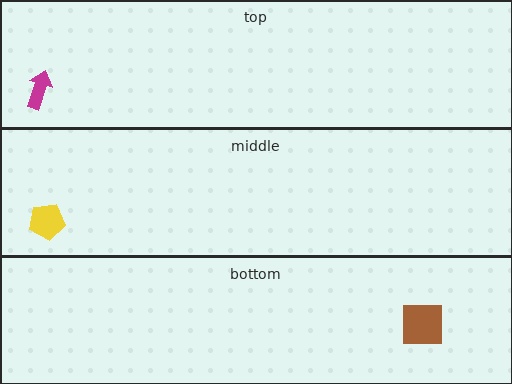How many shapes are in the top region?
1.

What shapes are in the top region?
The magenta arrow.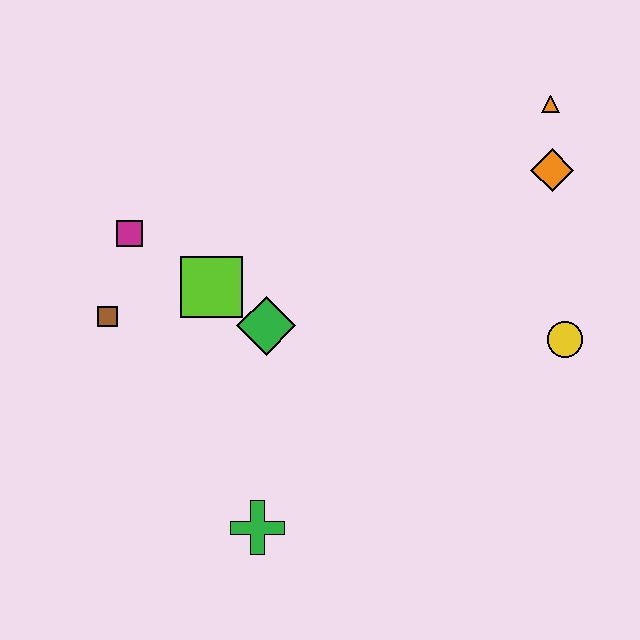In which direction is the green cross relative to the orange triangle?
The green cross is below the orange triangle.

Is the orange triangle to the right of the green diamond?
Yes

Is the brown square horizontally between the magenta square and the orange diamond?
No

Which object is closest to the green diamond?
The lime square is closest to the green diamond.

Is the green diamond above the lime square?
No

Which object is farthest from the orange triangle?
The green cross is farthest from the orange triangle.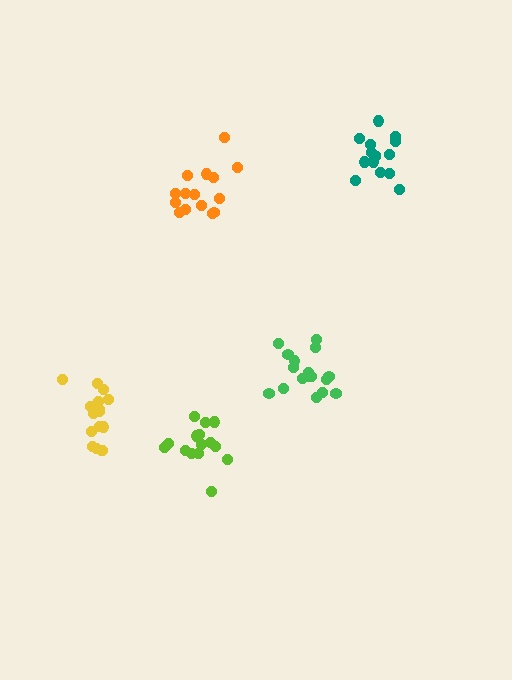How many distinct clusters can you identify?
There are 5 distinct clusters.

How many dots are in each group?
Group 1: 16 dots, Group 2: 15 dots, Group 3: 17 dots, Group 4: 15 dots, Group 5: 15 dots (78 total).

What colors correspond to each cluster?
The clusters are colored: yellow, orange, green, lime, teal.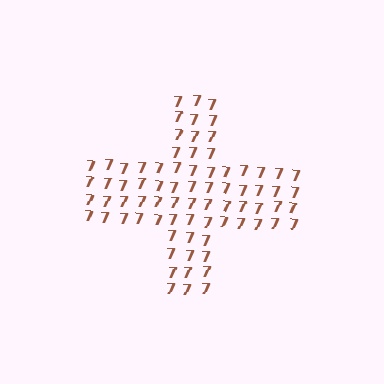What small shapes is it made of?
It is made of small digit 7's.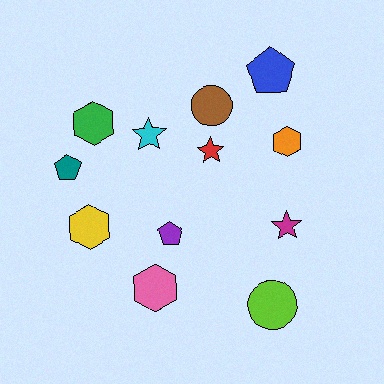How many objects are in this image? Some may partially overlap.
There are 12 objects.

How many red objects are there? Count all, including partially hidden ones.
There is 1 red object.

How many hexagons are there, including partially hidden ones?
There are 4 hexagons.